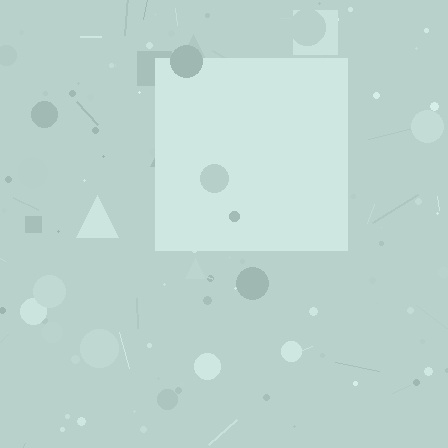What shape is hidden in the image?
A square is hidden in the image.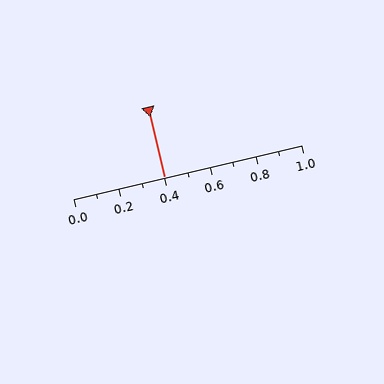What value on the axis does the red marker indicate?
The marker indicates approximately 0.4.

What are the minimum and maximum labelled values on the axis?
The axis runs from 0.0 to 1.0.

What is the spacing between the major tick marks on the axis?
The major ticks are spaced 0.2 apart.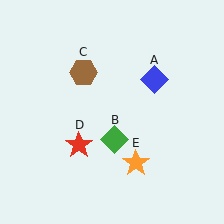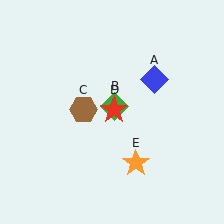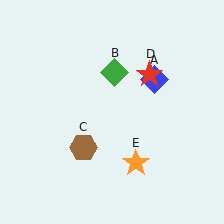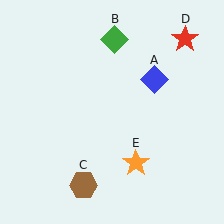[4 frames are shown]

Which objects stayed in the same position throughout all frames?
Blue diamond (object A) and orange star (object E) remained stationary.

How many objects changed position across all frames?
3 objects changed position: green diamond (object B), brown hexagon (object C), red star (object D).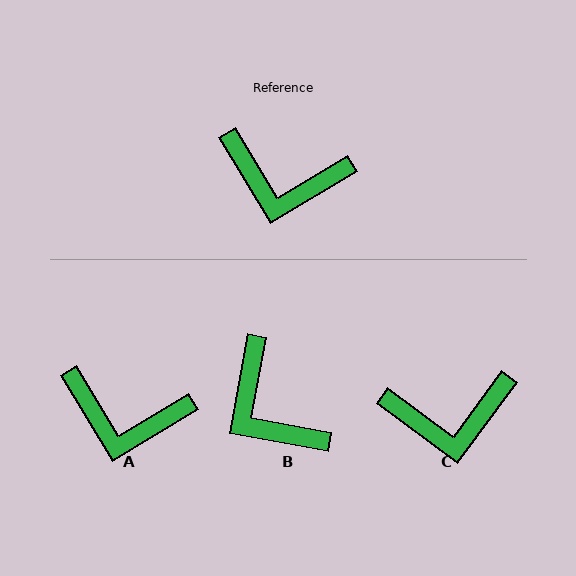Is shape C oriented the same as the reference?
No, it is off by about 22 degrees.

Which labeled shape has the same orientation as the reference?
A.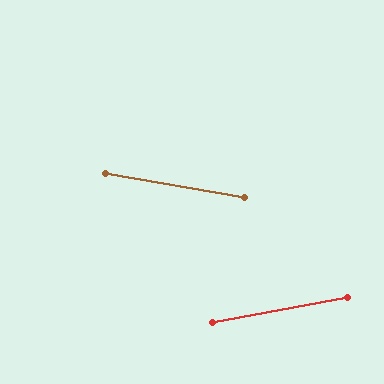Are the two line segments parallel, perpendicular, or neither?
Neither parallel nor perpendicular — they differ by about 20°.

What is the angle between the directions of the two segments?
Approximately 20 degrees.